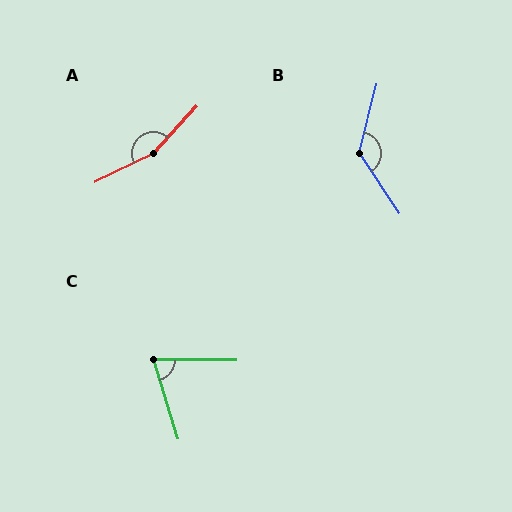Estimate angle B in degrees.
Approximately 132 degrees.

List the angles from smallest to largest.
C (73°), B (132°), A (159°).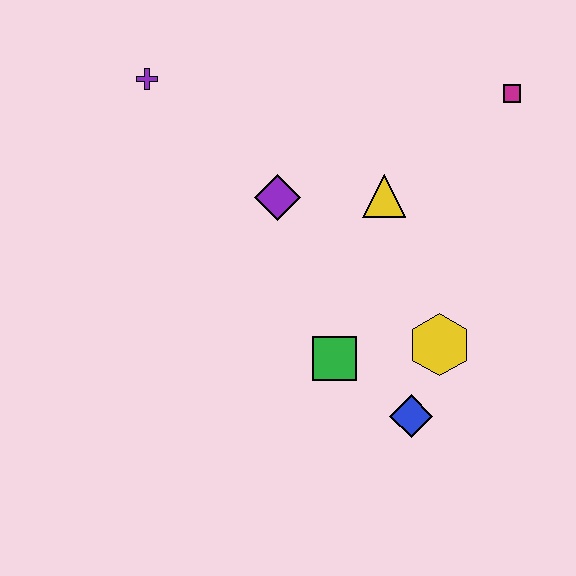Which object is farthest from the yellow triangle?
The purple cross is farthest from the yellow triangle.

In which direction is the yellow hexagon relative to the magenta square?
The yellow hexagon is below the magenta square.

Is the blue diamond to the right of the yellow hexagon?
No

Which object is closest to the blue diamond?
The yellow hexagon is closest to the blue diamond.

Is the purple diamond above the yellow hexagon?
Yes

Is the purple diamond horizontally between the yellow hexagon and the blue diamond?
No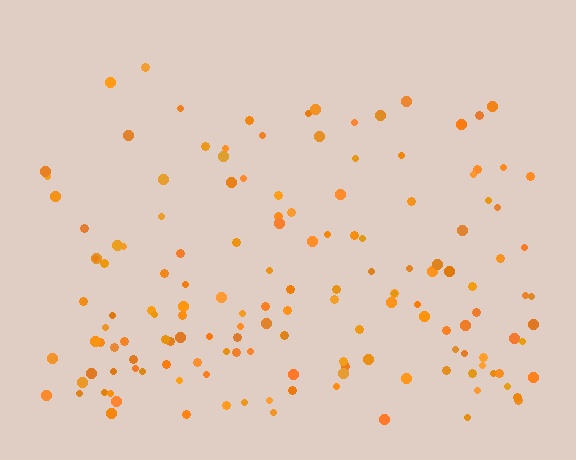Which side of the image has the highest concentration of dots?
The bottom.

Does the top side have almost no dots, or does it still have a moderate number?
Still a moderate number, just noticeably fewer than the bottom.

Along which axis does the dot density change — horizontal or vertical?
Vertical.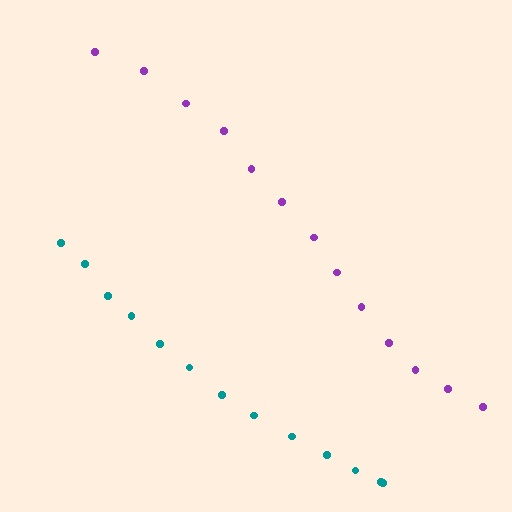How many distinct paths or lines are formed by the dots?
There are 2 distinct paths.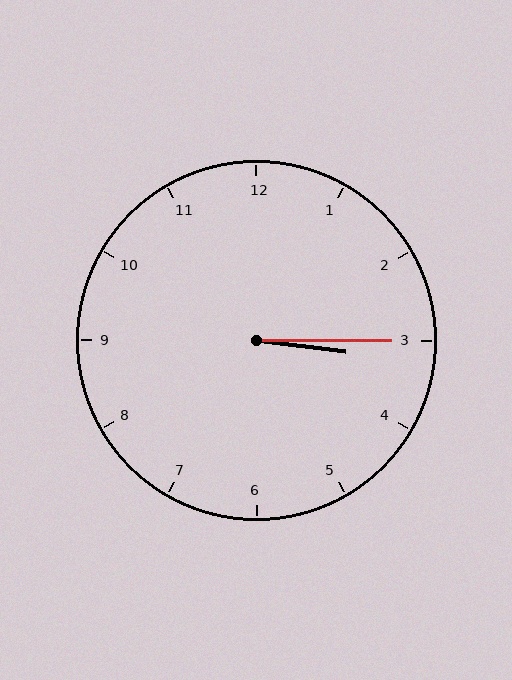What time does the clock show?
3:15.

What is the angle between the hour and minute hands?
Approximately 8 degrees.